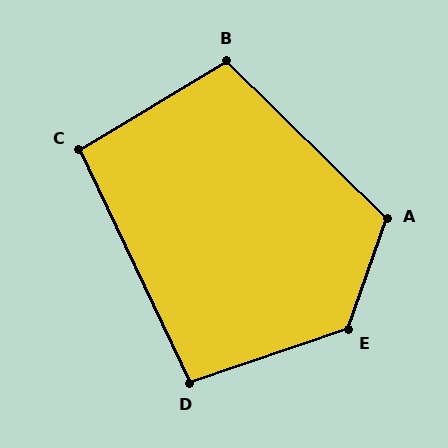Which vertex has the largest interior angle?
E, at approximately 128 degrees.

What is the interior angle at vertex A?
Approximately 115 degrees (obtuse).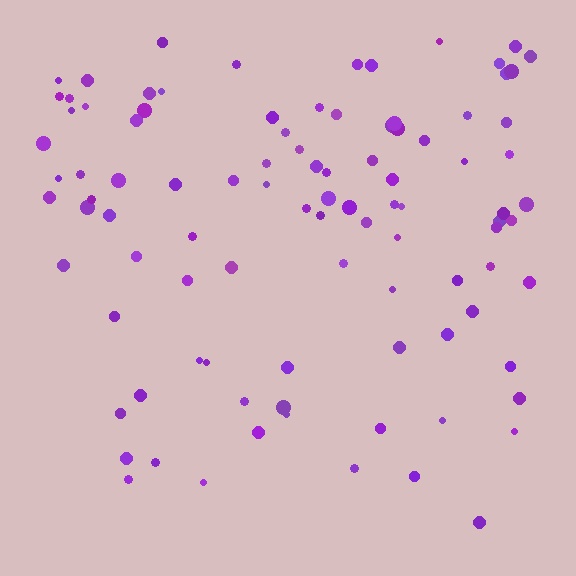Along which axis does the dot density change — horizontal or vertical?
Vertical.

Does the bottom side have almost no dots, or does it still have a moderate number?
Still a moderate number, just noticeably fewer than the top.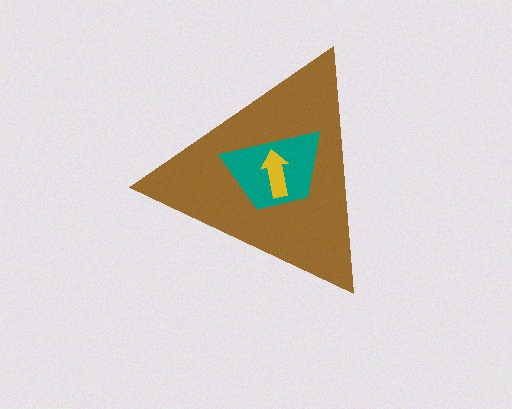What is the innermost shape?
The yellow arrow.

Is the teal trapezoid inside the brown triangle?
Yes.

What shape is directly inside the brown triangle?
The teal trapezoid.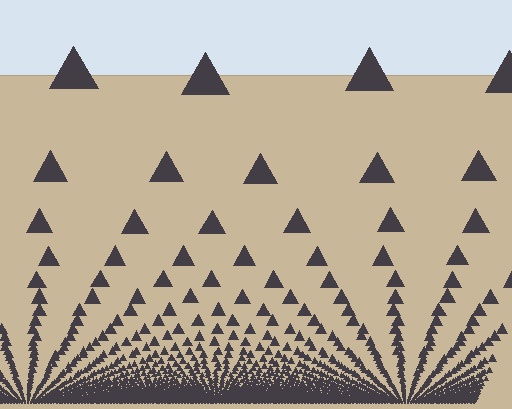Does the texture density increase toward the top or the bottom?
Density increases toward the bottom.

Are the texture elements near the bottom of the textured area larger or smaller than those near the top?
Smaller. The gradient is inverted — elements near the bottom are smaller and denser.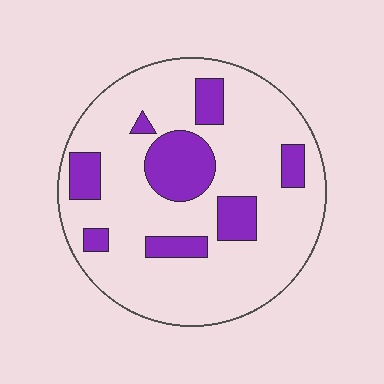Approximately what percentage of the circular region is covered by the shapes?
Approximately 20%.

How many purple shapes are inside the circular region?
8.